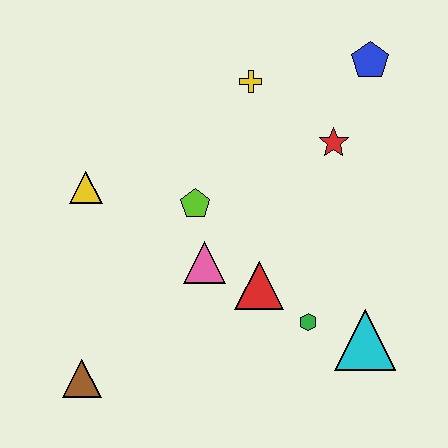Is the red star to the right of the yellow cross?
Yes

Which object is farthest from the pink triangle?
The blue pentagon is farthest from the pink triangle.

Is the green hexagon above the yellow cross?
No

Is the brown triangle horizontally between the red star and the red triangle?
No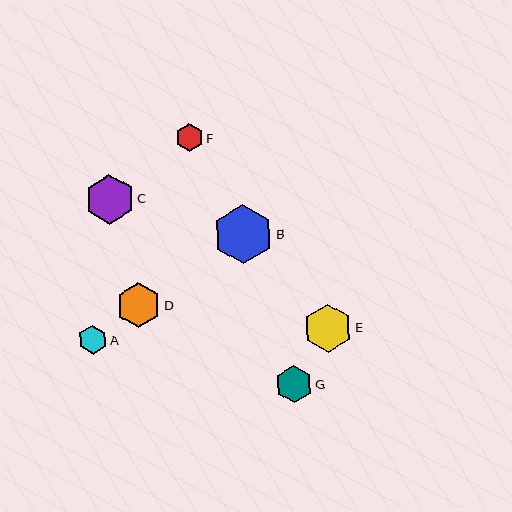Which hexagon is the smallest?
Hexagon F is the smallest with a size of approximately 28 pixels.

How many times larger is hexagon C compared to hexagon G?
Hexagon C is approximately 1.3 times the size of hexagon G.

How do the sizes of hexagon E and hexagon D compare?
Hexagon E and hexagon D are approximately the same size.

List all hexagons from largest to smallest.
From largest to smallest: B, C, E, D, G, A, F.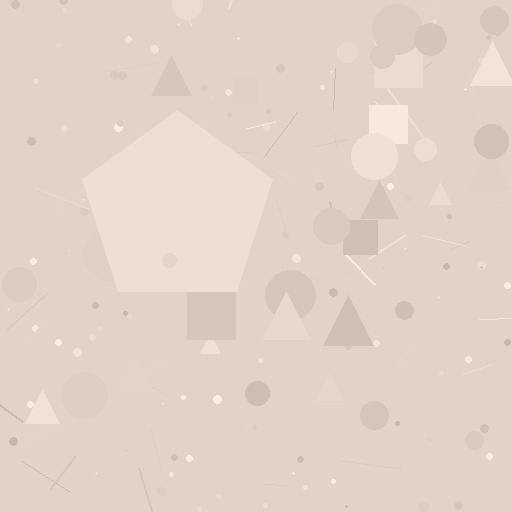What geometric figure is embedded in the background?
A pentagon is embedded in the background.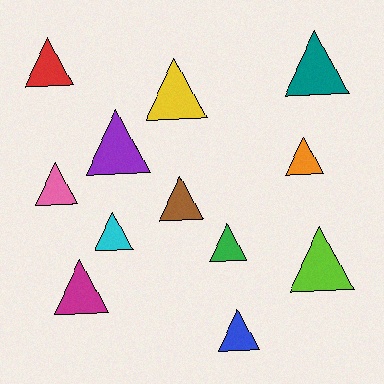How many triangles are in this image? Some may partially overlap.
There are 12 triangles.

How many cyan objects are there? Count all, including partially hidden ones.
There is 1 cyan object.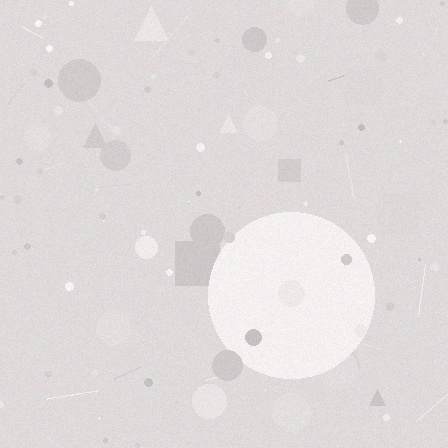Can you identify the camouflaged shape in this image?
The camouflaged shape is a circle.